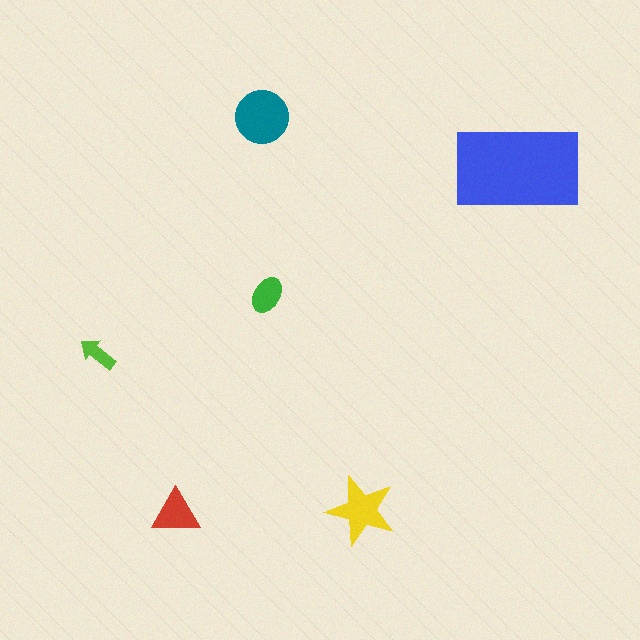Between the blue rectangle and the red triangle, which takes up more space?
The blue rectangle.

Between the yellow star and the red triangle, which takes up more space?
The yellow star.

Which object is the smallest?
The lime arrow.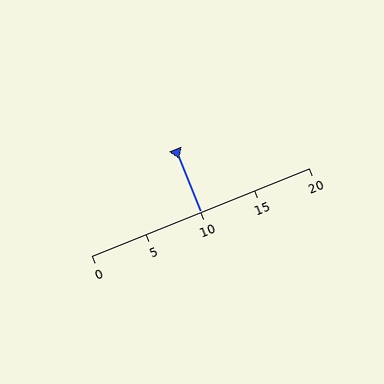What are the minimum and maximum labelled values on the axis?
The axis runs from 0 to 20.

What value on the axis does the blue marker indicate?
The marker indicates approximately 10.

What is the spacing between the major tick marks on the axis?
The major ticks are spaced 5 apart.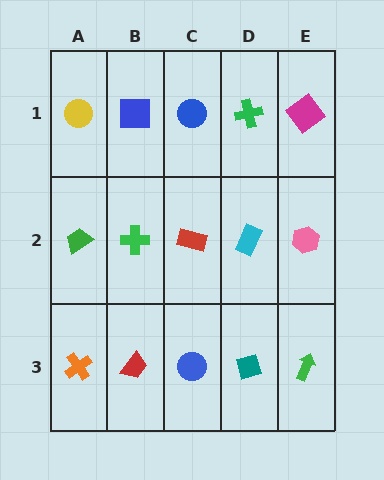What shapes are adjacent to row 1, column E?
A pink hexagon (row 2, column E), a green cross (row 1, column D).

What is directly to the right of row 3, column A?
A red trapezoid.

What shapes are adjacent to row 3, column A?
A green trapezoid (row 2, column A), a red trapezoid (row 3, column B).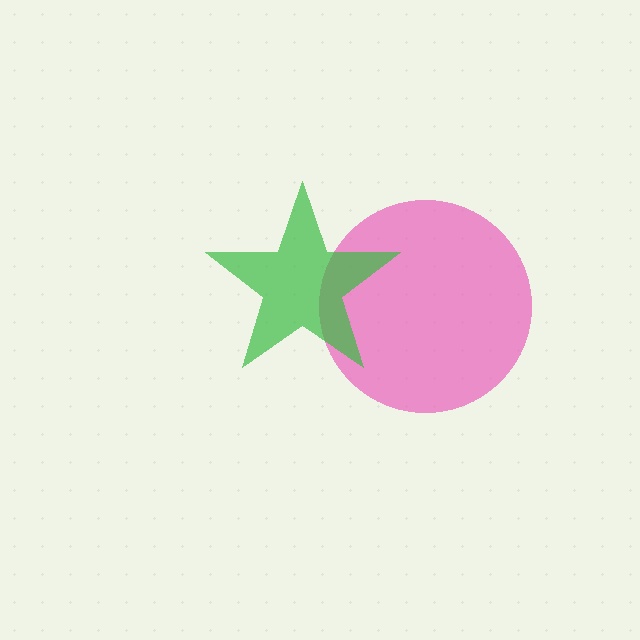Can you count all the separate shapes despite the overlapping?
Yes, there are 2 separate shapes.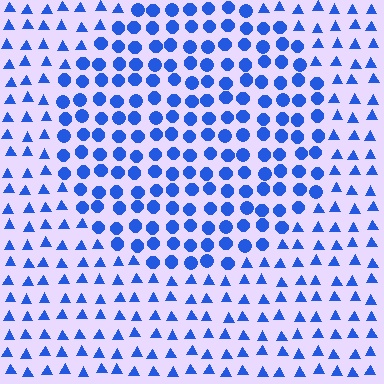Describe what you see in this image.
The image is filled with small blue elements arranged in a uniform grid. A circle-shaped region contains circles, while the surrounding area contains triangles. The boundary is defined purely by the change in element shape.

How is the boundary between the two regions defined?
The boundary is defined by a change in element shape: circles inside vs. triangles outside. All elements share the same color and spacing.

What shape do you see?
I see a circle.